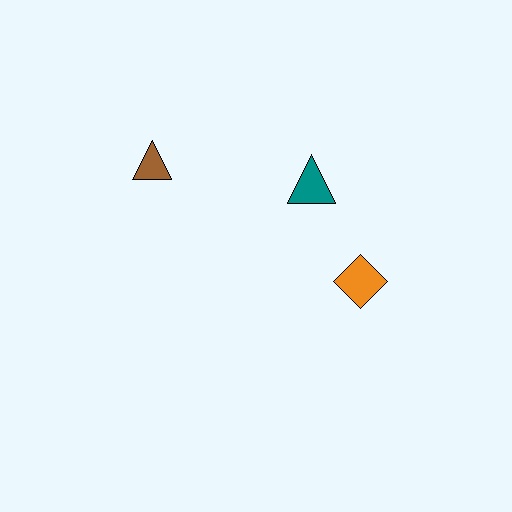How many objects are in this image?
There are 3 objects.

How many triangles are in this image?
There are 2 triangles.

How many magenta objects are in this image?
There are no magenta objects.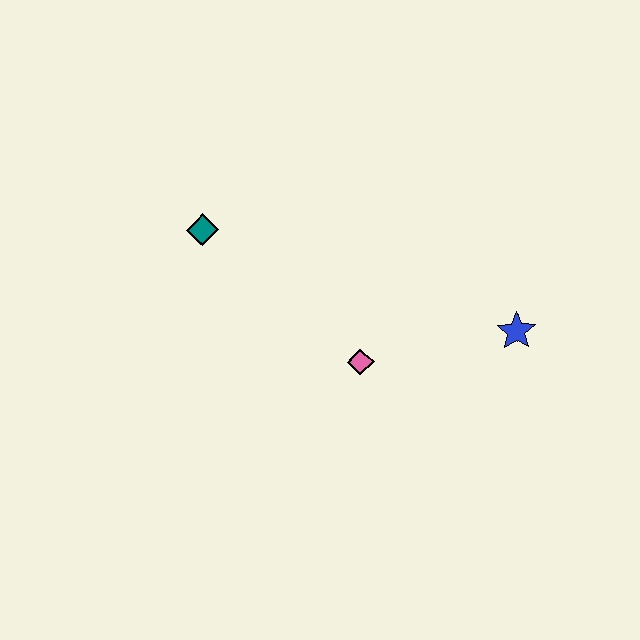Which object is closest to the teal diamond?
The pink diamond is closest to the teal diamond.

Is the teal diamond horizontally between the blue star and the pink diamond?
No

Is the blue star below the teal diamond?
Yes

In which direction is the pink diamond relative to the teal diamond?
The pink diamond is to the right of the teal diamond.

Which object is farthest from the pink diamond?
The teal diamond is farthest from the pink diamond.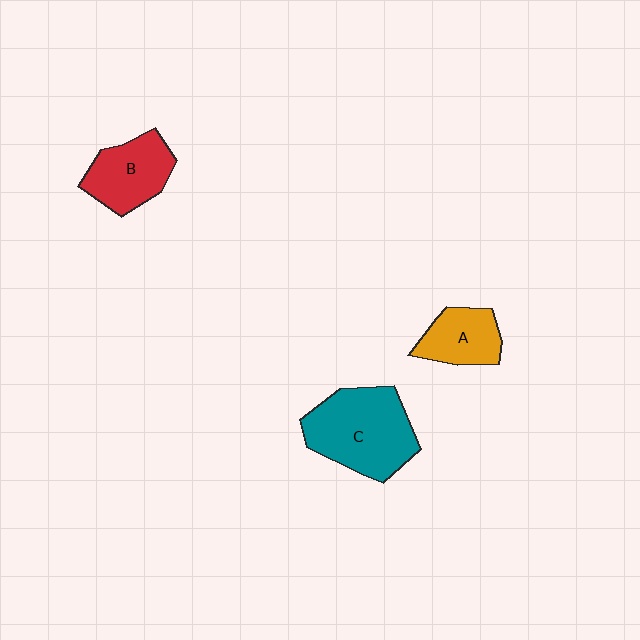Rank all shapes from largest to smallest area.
From largest to smallest: C (teal), B (red), A (orange).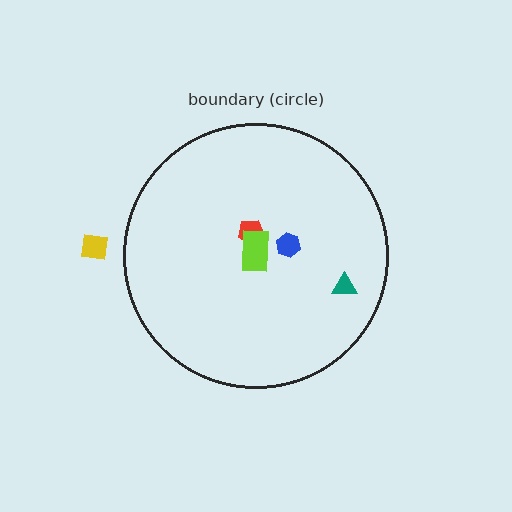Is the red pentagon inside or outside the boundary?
Inside.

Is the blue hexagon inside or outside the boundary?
Inside.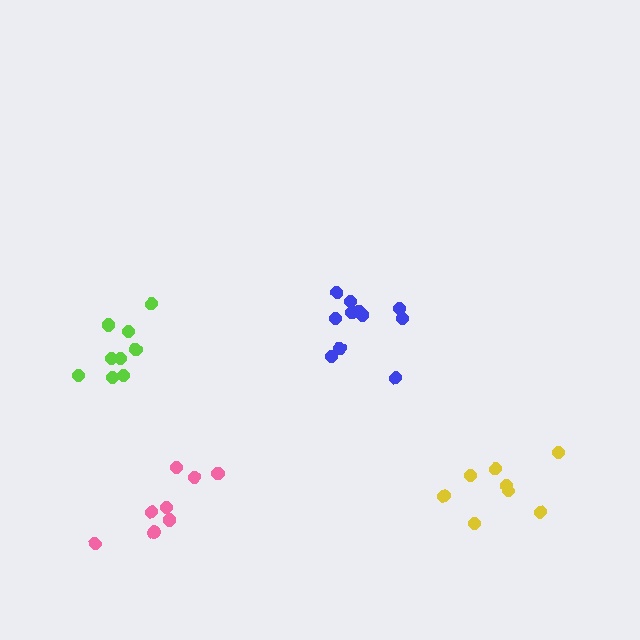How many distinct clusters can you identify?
There are 4 distinct clusters.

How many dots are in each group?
Group 1: 8 dots, Group 2: 8 dots, Group 3: 11 dots, Group 4: 9 dots (36 total).